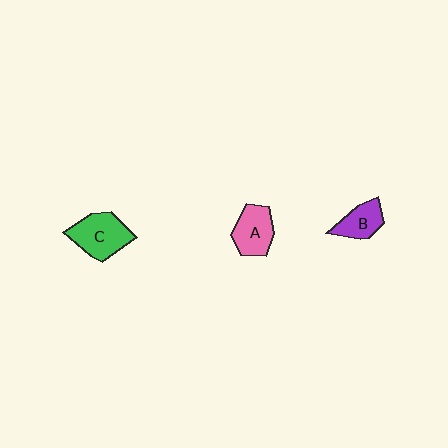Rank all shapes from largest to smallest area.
From largest to smallest: C (green), A (pink), B (purple).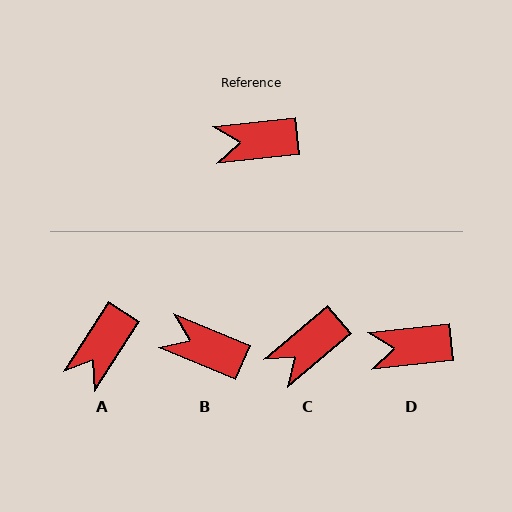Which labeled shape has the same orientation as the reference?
D.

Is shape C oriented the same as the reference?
No, it is off by about 34 degrees.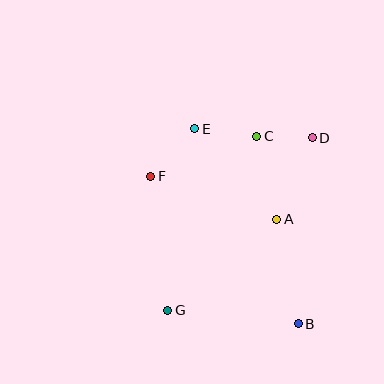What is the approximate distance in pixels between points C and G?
The distance between C and G is approximately 196 pixels.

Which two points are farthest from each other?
Points D and G are farthest from each other.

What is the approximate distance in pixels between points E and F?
The distance between E and F is approximately 65 pixels.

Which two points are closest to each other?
Points C and D are closest to each other.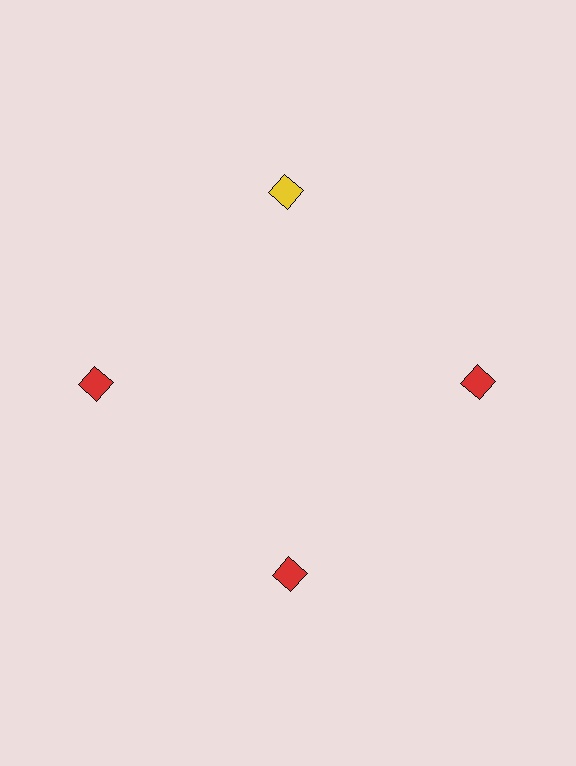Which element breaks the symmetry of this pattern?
The yellow diamond at roughly the 12 o'clock position breaks the symmetry. All other shapes are red diamonds.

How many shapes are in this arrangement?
There are 4 shapes arranged in a ring pattern.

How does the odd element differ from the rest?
It has a different color: yellow instead of red.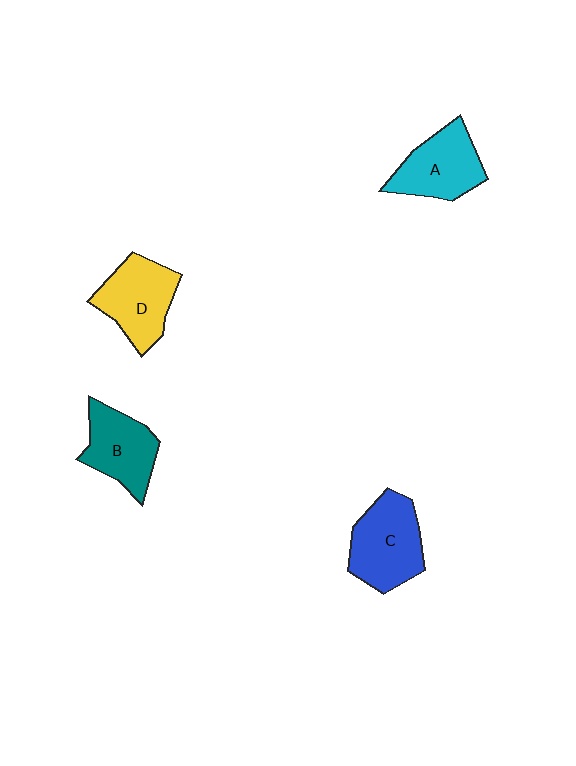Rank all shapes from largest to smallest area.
From largest to smallest: C (blue), D (yellow), A (cyan), B (teal).